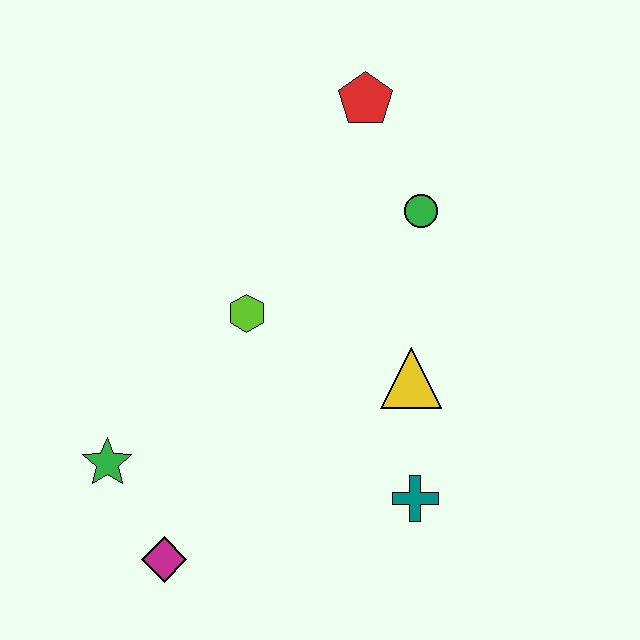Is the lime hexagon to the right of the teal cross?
No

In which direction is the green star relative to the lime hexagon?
The green star is below the lime hexagon.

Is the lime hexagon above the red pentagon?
No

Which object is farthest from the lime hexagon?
The magenta diamond is farthest from the lime hexagon.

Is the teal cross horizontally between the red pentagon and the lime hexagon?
No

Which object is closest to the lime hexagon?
The yellow triangle is closest to the lime hexagon.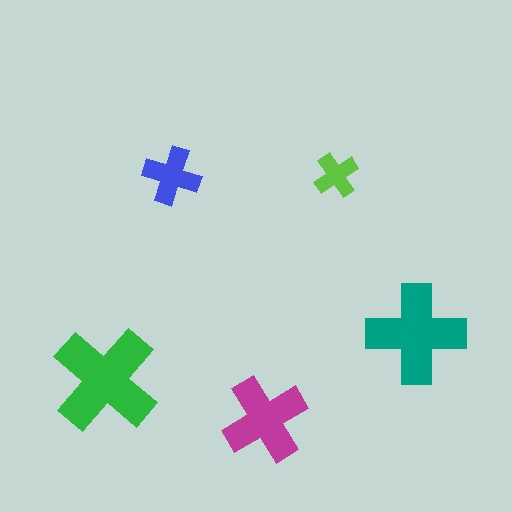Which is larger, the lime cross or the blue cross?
The blue one.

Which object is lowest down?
The magenta cross is bottommost.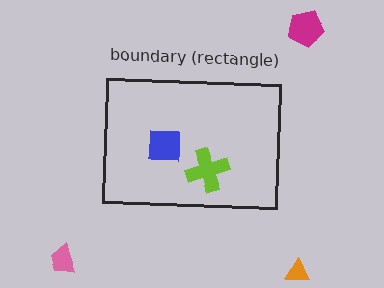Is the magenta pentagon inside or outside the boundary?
Outside.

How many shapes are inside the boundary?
2 inside, 3 outside.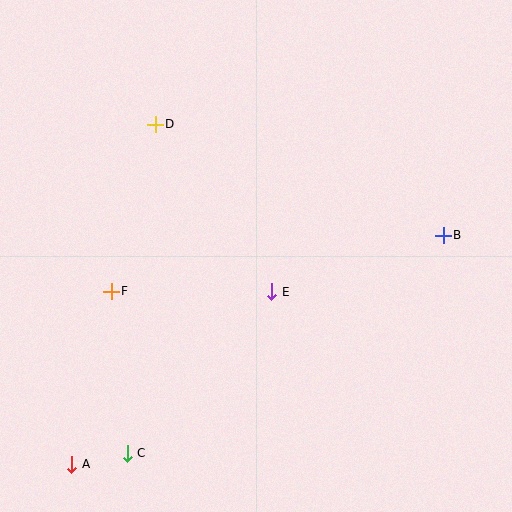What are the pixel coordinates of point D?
Point D is at (155, 124).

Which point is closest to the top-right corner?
Point B is closest to the top-right corner.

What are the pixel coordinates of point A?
Point A is at (72, 464).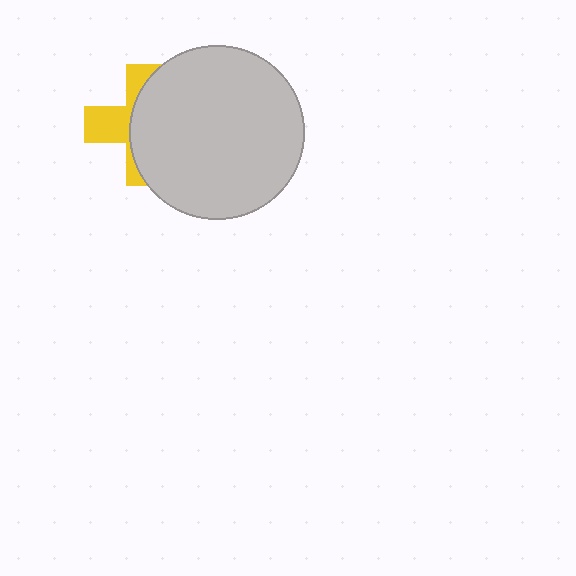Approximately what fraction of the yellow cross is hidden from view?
Roughly 61% of the yellow cross is hidden behind the light gray circle.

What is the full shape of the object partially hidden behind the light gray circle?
The partially hidden object is a yellow cross.